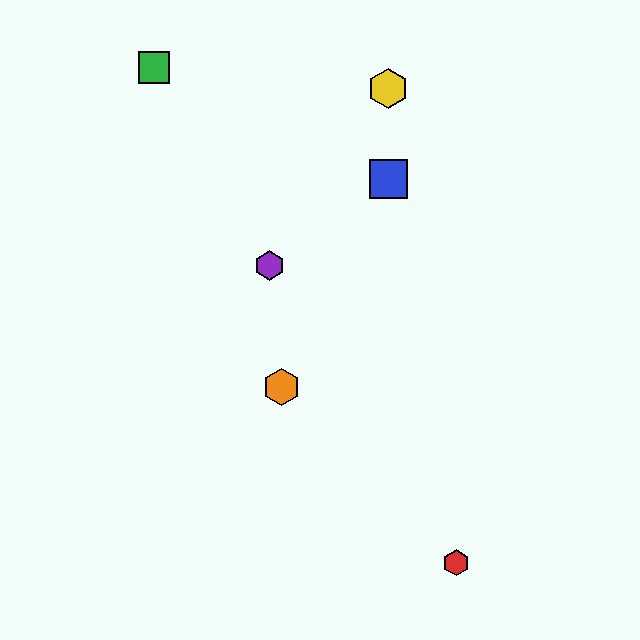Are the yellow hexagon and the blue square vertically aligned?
Yes, both are at x≈388.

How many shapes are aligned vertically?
2 shapes (the blue square, the yellow hexagon) are aligned vertically.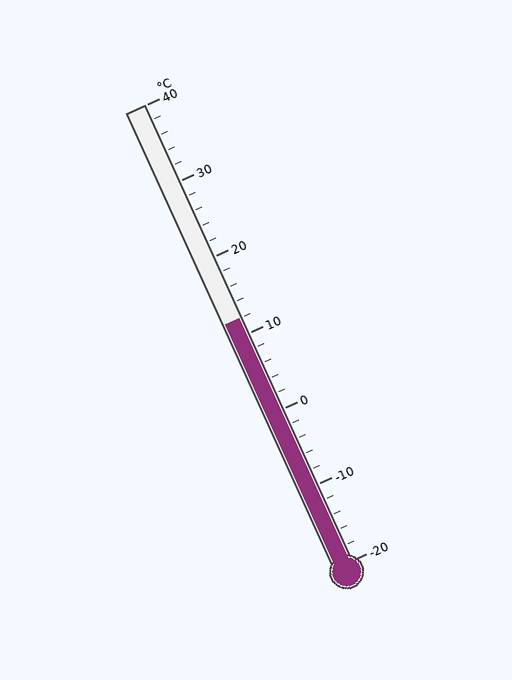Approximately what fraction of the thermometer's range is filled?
The thermometer is filled to approximately 55% of its range.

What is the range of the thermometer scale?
The thermometer scale ranges from -20°C to 40°C.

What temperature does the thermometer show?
The thermometer shows approximately 12°C.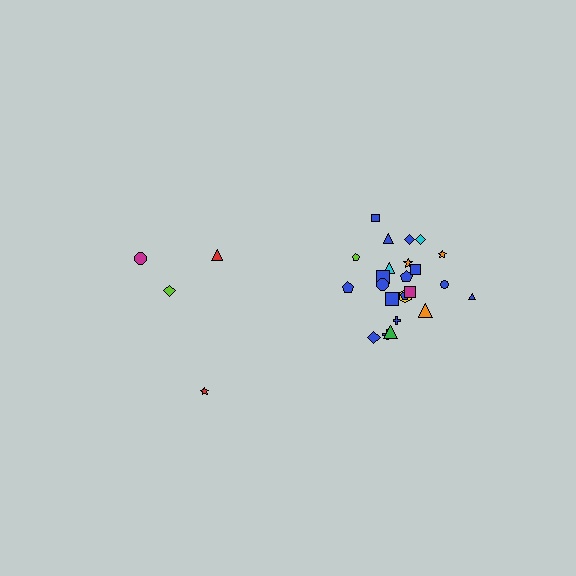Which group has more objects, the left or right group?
The right group.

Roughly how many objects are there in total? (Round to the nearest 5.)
Roughly 30 objects in total.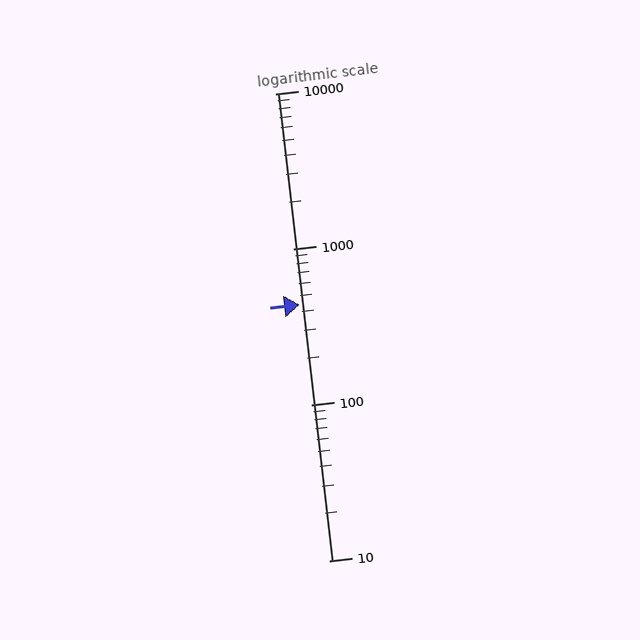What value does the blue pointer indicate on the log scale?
The pointer indicates approximately 440.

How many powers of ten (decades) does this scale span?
The scale spans 3 decades, from 10 to 10000.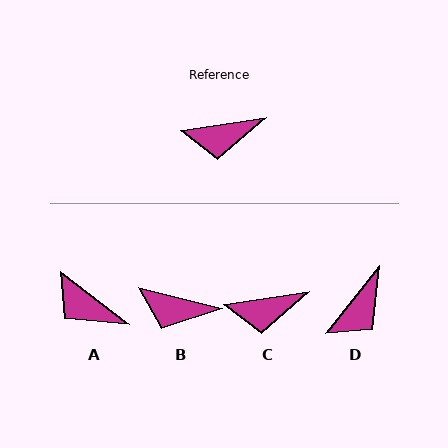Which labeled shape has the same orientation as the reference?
C.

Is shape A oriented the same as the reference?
No, it is off by about 47 degrees.